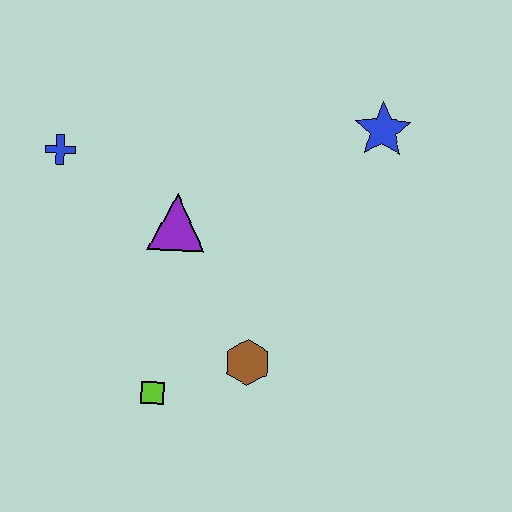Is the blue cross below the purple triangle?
No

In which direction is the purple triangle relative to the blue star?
The purple triangle is to the left of the blue star.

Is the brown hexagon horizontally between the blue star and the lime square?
Yes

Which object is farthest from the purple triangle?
The blue star is farthest from the purple triangle.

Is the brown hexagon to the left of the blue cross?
No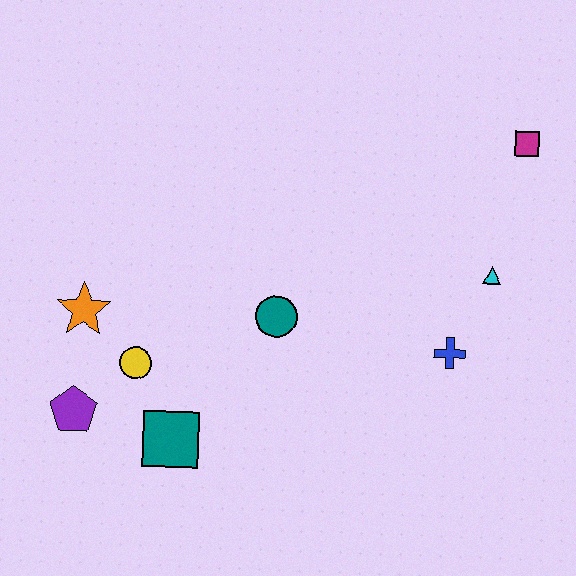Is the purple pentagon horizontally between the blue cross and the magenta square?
No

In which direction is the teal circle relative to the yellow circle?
The teal circle is to the right of the yellow circle.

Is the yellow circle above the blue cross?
No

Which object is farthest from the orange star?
The magenta square is farthest from the orange star.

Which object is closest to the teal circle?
The yellow circle is closest to the teal circle.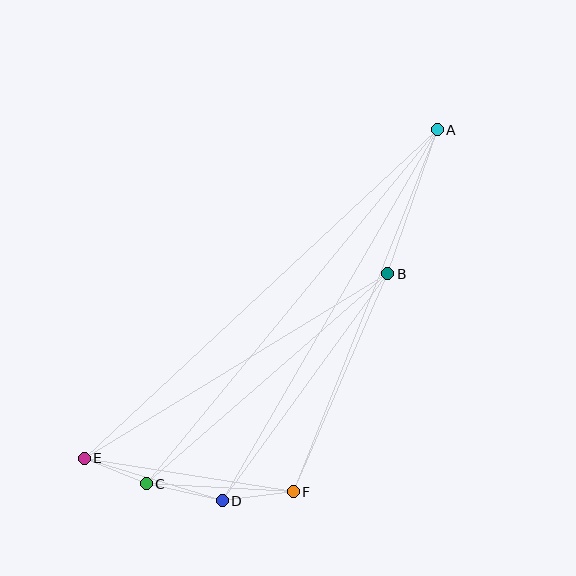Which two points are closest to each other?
Points C and E are closest to each other.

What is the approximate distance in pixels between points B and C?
The distance between B and C is approximately 320 pixels.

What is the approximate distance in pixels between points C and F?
The distance between C and F is approximately 148 pixels.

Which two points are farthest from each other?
Points A and E are farthest from each other.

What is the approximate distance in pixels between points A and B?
The distance between A and B is approximately 152 pixels.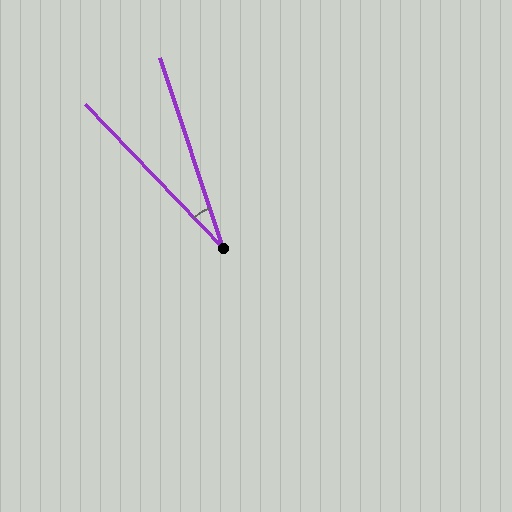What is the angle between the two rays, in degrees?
Approximately 25 degrees.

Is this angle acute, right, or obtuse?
It is acute.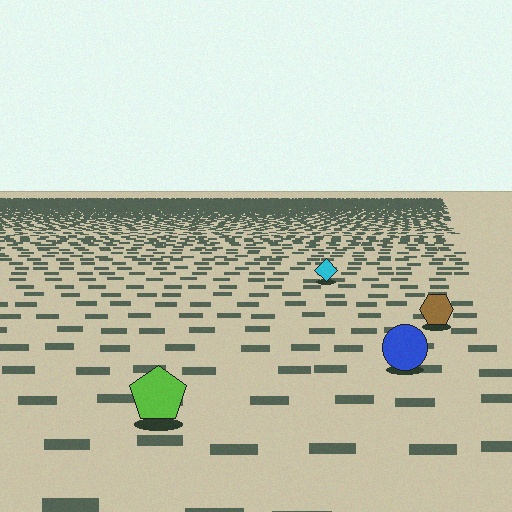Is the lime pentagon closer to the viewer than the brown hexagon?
Yes. The lime pentagon is closer — you can tell from the texture gradient: the ground texture is coarser near it.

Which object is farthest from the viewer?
The cyan diamond is farthest from the viewer. It appears smaller and the ground texture around it is denser.